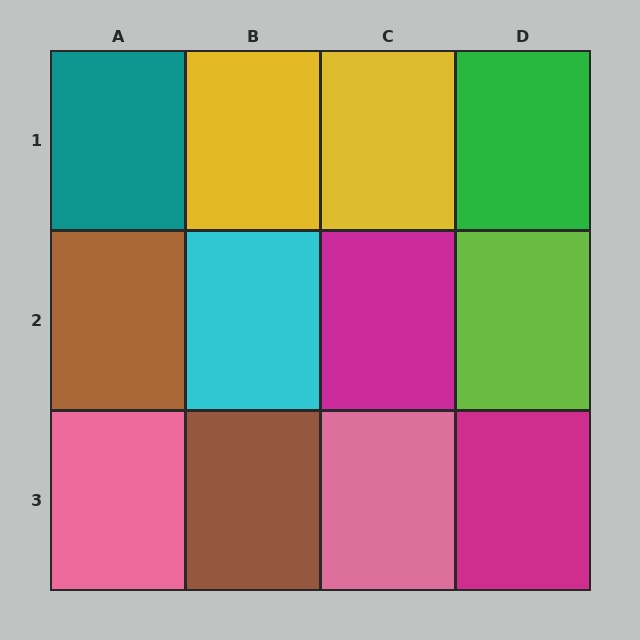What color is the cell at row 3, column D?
Magenta.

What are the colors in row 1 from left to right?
Teal, yellow, yellow, green.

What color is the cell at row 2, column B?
Cyan.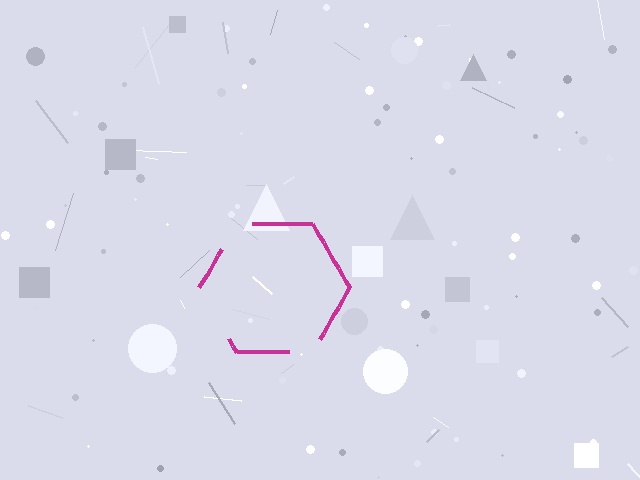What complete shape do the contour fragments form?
The contour fragments form a hexagon.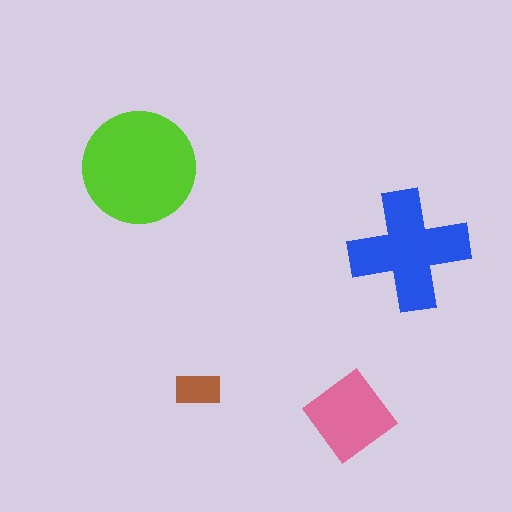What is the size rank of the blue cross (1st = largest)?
2nd.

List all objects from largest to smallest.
The lime circle, the blue cross, the pink diamond, the brown rectangle.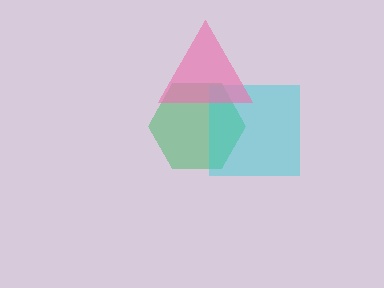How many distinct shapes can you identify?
There are 3 distinct shapes: a green hexagon, a cyan square, a pink triangle.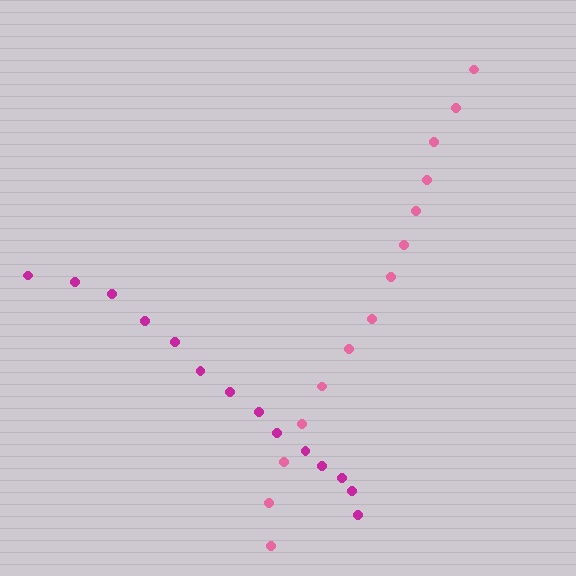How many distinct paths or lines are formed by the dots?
There are 2 distinct paths.